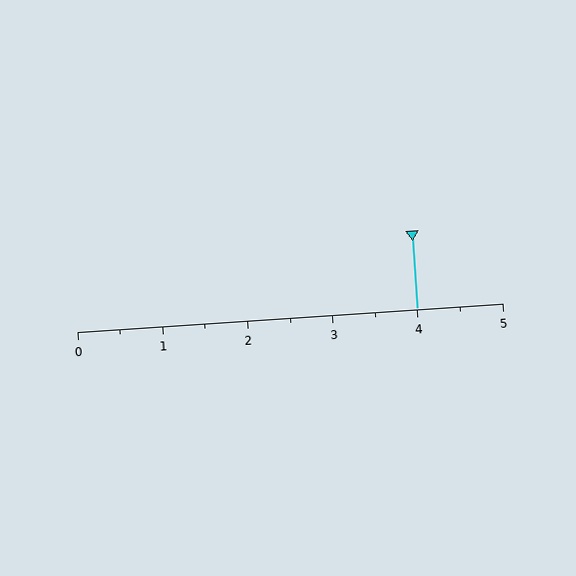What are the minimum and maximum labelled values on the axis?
The axis runs from 0 to 5.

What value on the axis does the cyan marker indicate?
The marker indicates approximately 4.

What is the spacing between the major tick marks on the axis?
The major ticks are spaced 1 apart.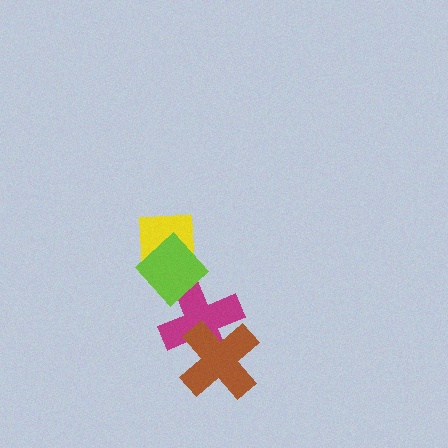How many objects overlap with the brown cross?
1 object overlaps with the brown cross.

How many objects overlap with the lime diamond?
2 objects overlap with the lime diamond.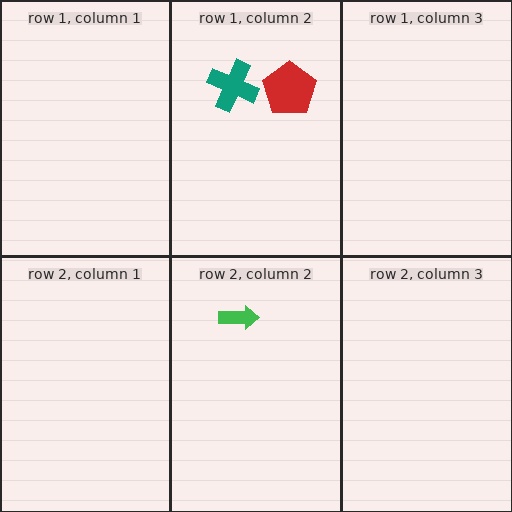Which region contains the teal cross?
The row 1, column 2 region.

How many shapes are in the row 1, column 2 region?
2.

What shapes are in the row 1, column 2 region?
The red pentagon, the teal cross.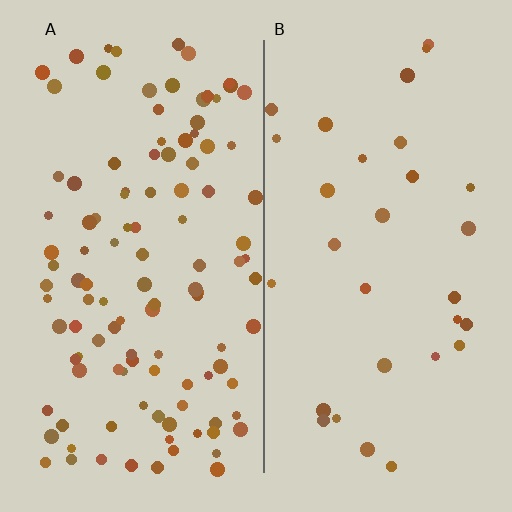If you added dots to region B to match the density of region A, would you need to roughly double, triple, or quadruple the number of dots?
Approximately quadruple.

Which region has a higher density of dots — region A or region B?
A (the left).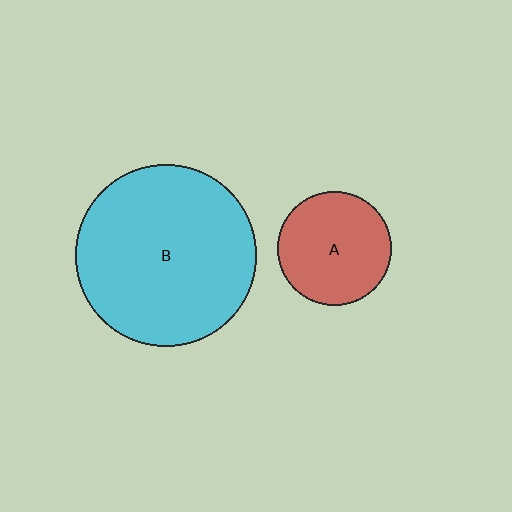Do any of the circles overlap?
No, none of the circles overlap.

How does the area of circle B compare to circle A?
Approximately 2.5 times.